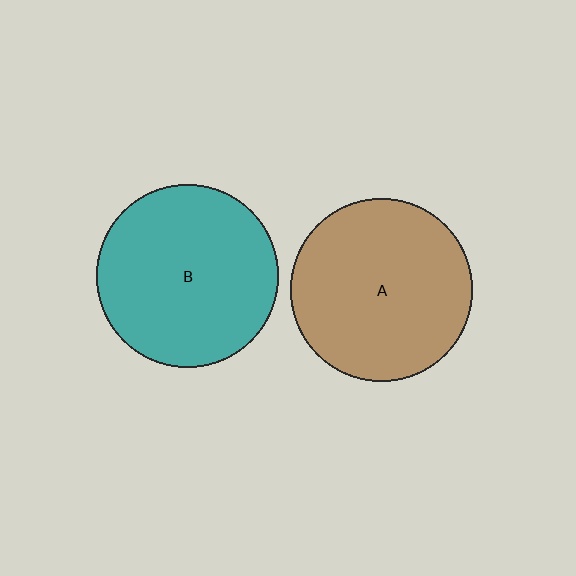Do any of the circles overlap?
No, none of the circles overlap.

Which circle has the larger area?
Circle A (brown).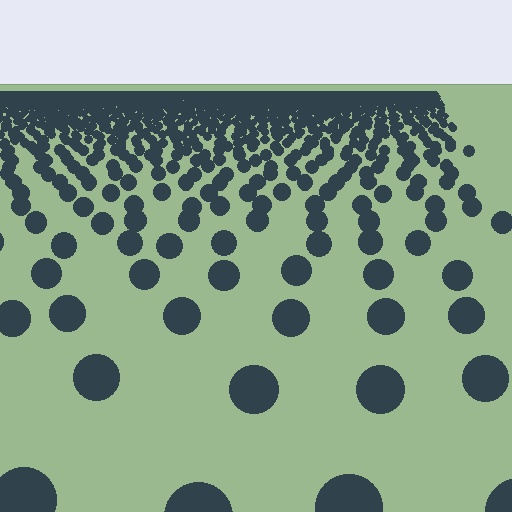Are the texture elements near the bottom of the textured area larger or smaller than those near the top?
Larger. Near the bottom, elements are closer to the viewer and appear at a bigger on-screen size.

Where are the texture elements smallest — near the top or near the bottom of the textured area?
Near the top.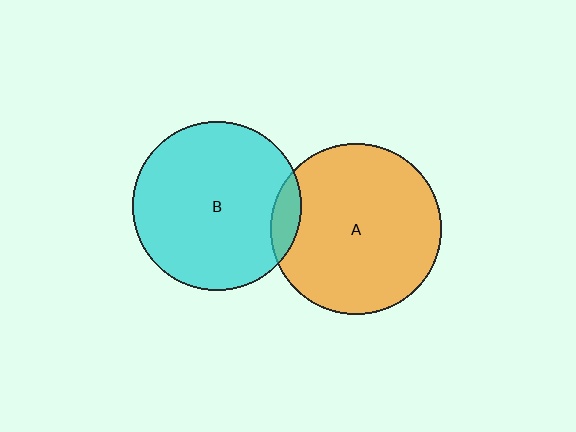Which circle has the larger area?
Circle A (orange).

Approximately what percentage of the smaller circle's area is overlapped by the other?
Approximately 10%.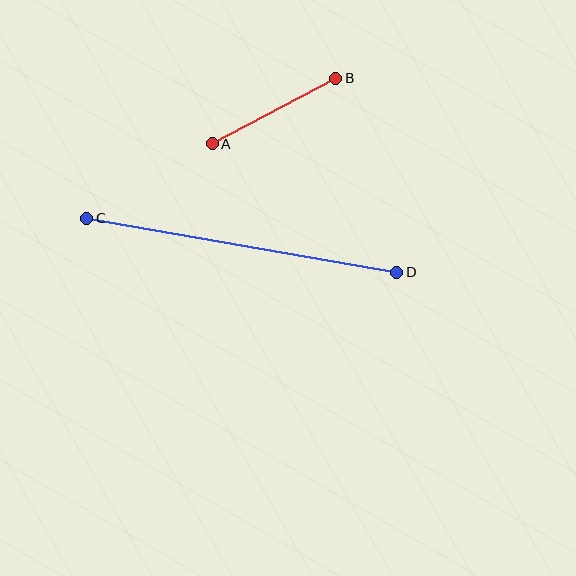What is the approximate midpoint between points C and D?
The midpoint is at approximately (242, 245) pixels.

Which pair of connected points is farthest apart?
Points C and D are farthest apart.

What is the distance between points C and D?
The distance is approximately 315 pixels.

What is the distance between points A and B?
The distance is approximately 140 pixels.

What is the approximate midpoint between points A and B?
The midpoint is at approximately (274, 111) pixels.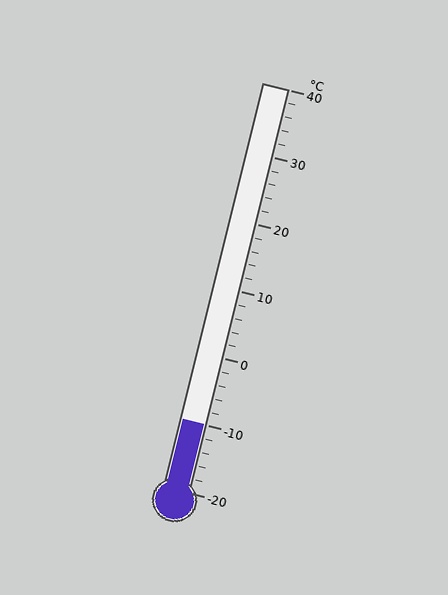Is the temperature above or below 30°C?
The temperature is below 30°C.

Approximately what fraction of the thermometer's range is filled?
The thermometer is filled to approximately 15% of its range.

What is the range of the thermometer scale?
The thermometer scale ranges from -20°C to 40°C.